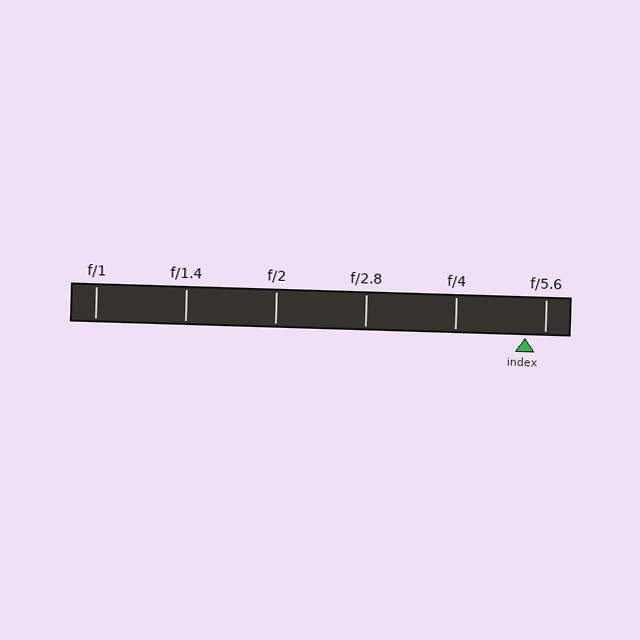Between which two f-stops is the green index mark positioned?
The index mark is between f/4 and f/5.6.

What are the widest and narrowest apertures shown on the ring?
The widest aperture shown is f/1 and the narrowest is f/5.6.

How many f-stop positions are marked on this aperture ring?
There are 6 f-stop positions marked.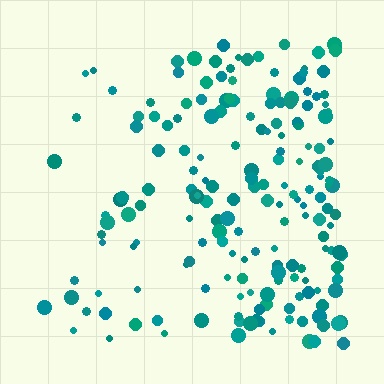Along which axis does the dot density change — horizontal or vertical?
Horizontal.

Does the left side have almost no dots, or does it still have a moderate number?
Still a moderate number, just noticeably fewer than the right.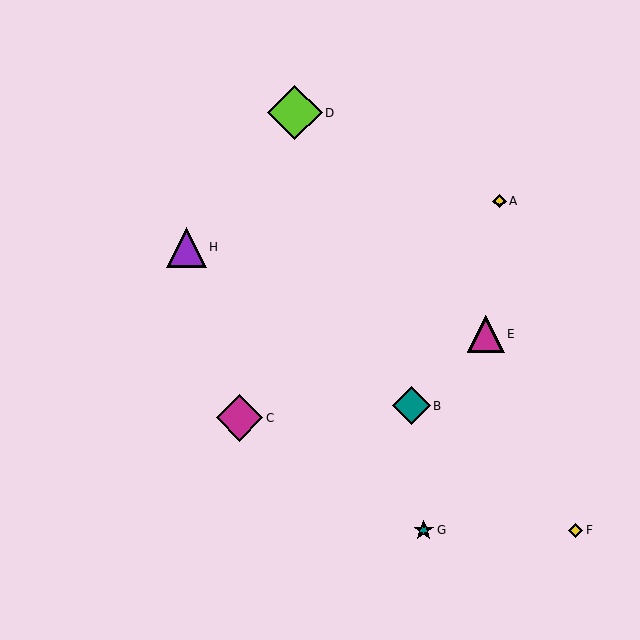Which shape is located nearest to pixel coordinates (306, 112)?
The lime diamond (labeled D) at (295, 113) is nearest to that location.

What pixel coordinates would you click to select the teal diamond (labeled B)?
Click at (411, 406) to select the teal diamond B.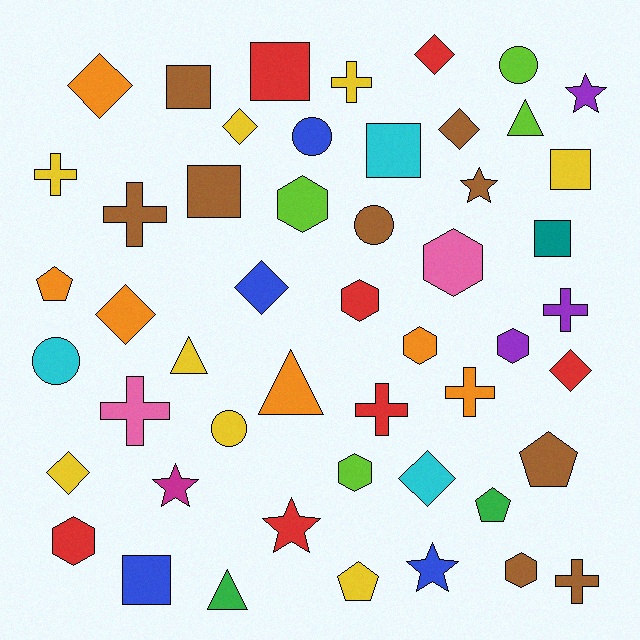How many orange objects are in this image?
There are 6 orange objects.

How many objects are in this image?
There are 50 objects.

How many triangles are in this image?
There are 4 triangles.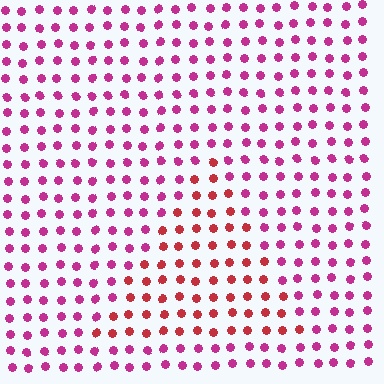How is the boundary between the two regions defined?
The boundary is defined purely by a slight shift in hue (about 35 degrees). Spacing, size, and orientation are identical on both sides.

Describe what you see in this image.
The image is filled with small magenta elements in a uniform arrangement. A triangle-shaped region is visible where the elements are tinted to a slightly different hue, forming a subtle color boundary.